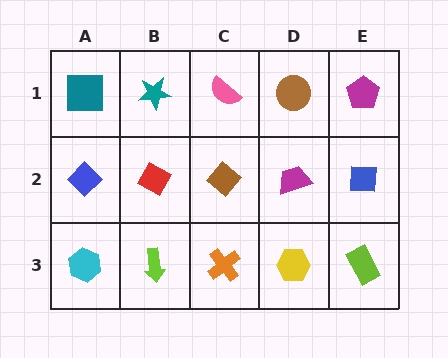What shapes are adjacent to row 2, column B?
A teal star (row 1, column B), a lime arrow (row 3, column B), a blue diamond (row 2, column A), a brown diamond (row 2, column C).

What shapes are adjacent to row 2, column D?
A brown circle (row 1, column D), a yellow hexagon (row 3, column D), a brown diamond (row 2, column C), a blue square (row 2, column E).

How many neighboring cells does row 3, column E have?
2.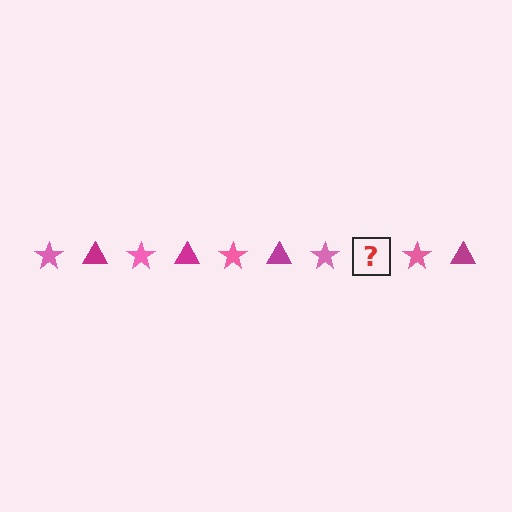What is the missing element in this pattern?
The missing element is a magenta triangle.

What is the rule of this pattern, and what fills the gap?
The rule is that the pattern alternates between pink star and magenta triangle. The gap should be filled with a magenta triangle.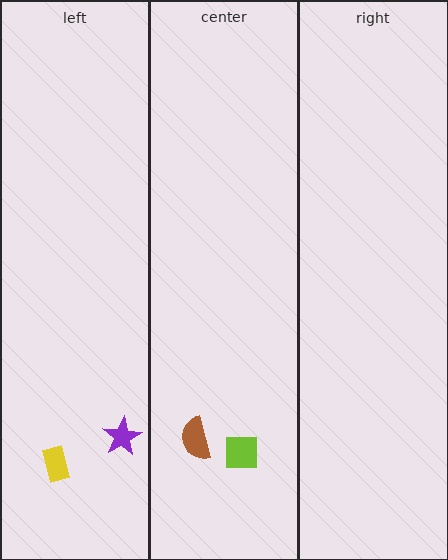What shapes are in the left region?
The yellow rectangle, the purple star.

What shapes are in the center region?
The brown semicircle, the lime square.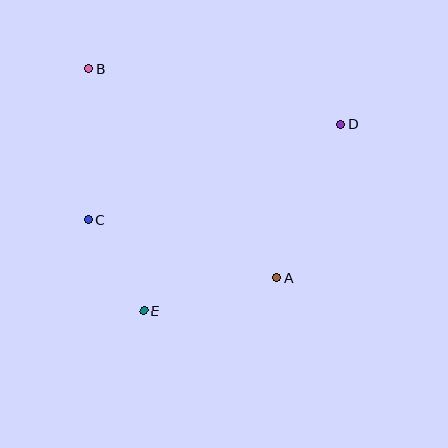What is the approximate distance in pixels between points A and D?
The distance between A and D is approximately 166 pixels.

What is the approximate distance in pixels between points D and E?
The distance between D and E is approximately 271 pixels.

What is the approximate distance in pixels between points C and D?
The distance between C and D is approximately 269 pixels.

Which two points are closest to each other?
Points C and E are closest to each other.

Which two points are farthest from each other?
Points A and B are farthest from each other.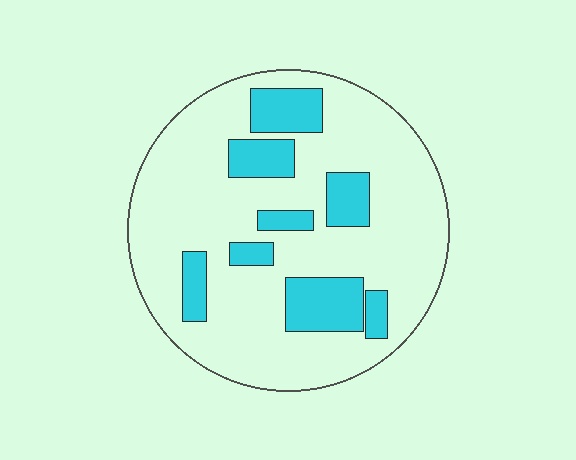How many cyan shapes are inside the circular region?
8.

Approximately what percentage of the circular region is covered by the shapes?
Approximately 20%.